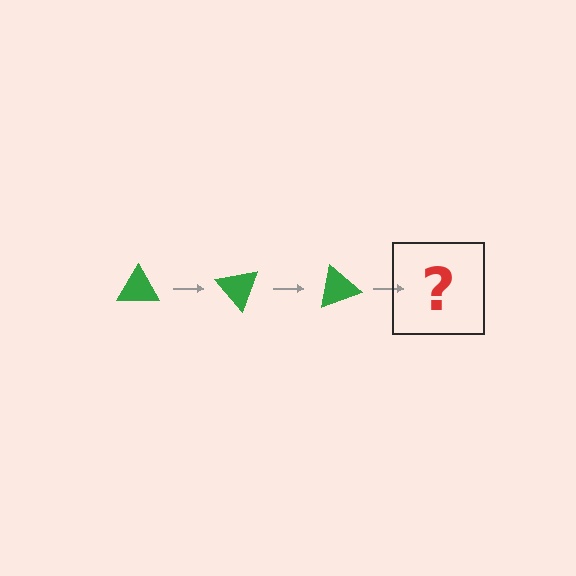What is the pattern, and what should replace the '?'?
The pattern is that the triangle rotates 50 degrees each step. The '?' should be a green triangle rotated 150 degrees.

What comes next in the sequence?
The next element should be a green triangle rotated 150 degrees.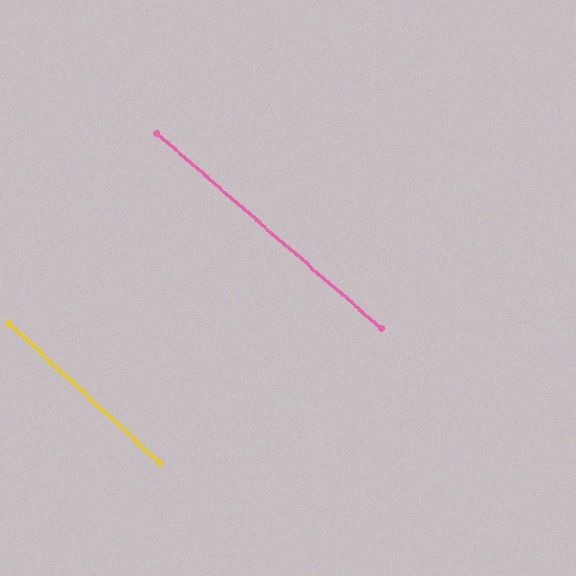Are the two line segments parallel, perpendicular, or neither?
Parallel — their directions differ by only 1.9°.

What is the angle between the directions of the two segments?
Approximately 2 degrees.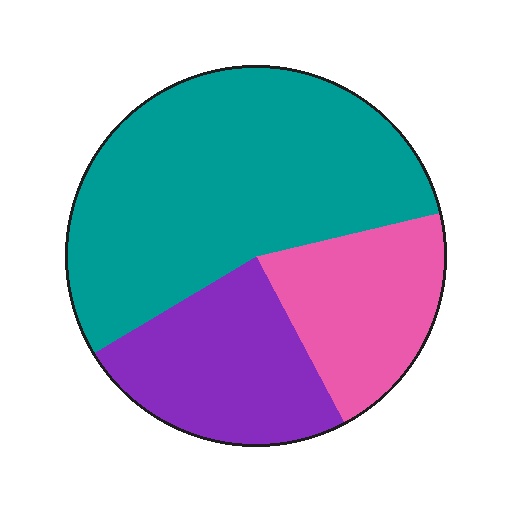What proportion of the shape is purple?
Purple covers 24% of the shape.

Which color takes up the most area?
Teal, at roughly 55%.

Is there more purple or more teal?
Teal.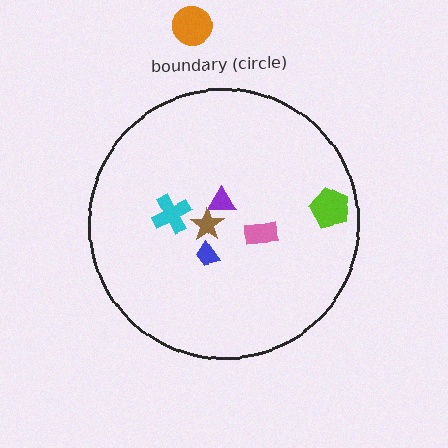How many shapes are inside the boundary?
6 inside, 1 outside.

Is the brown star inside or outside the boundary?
Inside.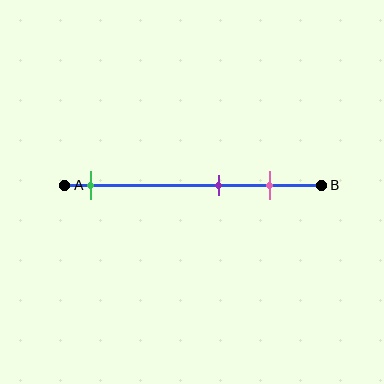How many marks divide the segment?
There are 3 marks dividing the segment.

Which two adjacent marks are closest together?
The purple and pink marks are the closest adjacent pair.